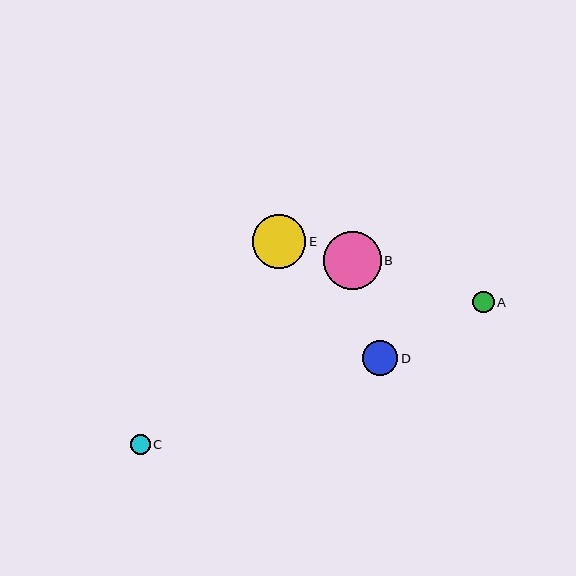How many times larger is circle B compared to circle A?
Circle B is approximately 2.7 times the size of circle A.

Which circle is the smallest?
Circle C is the smallest with a size of approximately 19 pixels.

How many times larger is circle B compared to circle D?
Circle B is approximately 1.6 times the size of circle D.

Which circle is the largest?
Circle B is the largest with a size of approximately 57 pixels.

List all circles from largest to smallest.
From largest to smallest: B, E, D, A, C.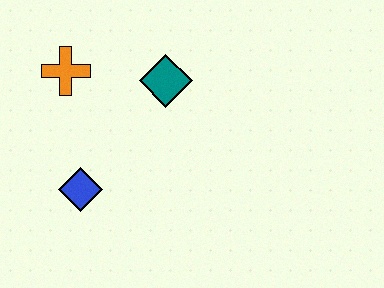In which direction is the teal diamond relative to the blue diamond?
The teal diamond is above the blue diamond.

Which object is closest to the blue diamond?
The orange cross is closest to the blue diamond.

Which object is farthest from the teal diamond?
The blue diamond is farthest from the teal diamond.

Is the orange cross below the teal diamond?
No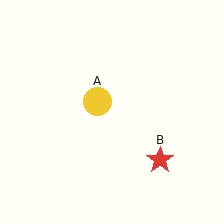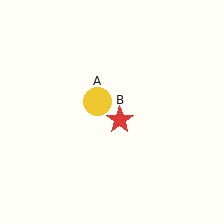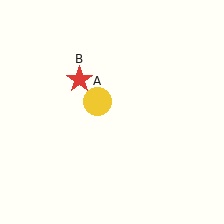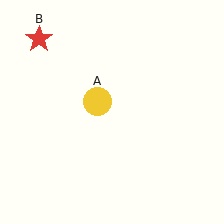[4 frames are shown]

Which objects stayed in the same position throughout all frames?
Yellow circle (object A) remained stationary.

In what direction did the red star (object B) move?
The red star (object B) moved up and to the left.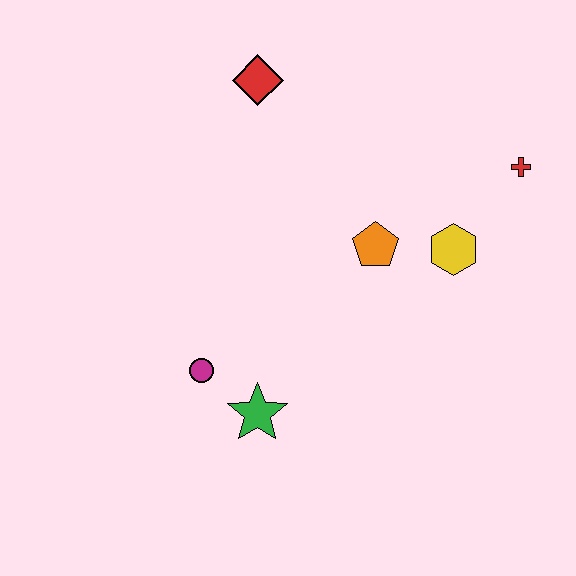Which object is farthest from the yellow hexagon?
The magenta circle is farthest from the yellow hexagon.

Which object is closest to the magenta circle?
The green star is closest to the magenta circle.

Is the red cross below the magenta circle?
No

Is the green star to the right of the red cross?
No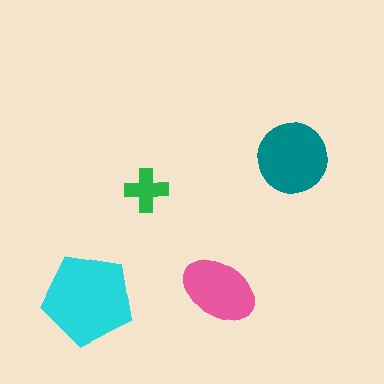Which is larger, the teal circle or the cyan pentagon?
The cyan pentagon.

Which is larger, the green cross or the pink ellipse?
The pink ellipse.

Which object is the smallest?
The green cross.